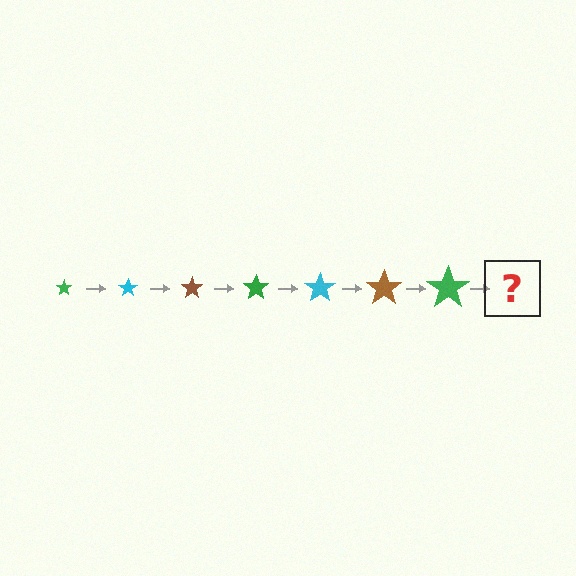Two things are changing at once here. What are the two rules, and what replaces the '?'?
The two rules are that the star grows larger each step and the color cycles through green, cyan, and brown. The '?' should be a cyan star, larger than the previous one.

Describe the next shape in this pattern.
It should be a cyan star, larger than the previous one.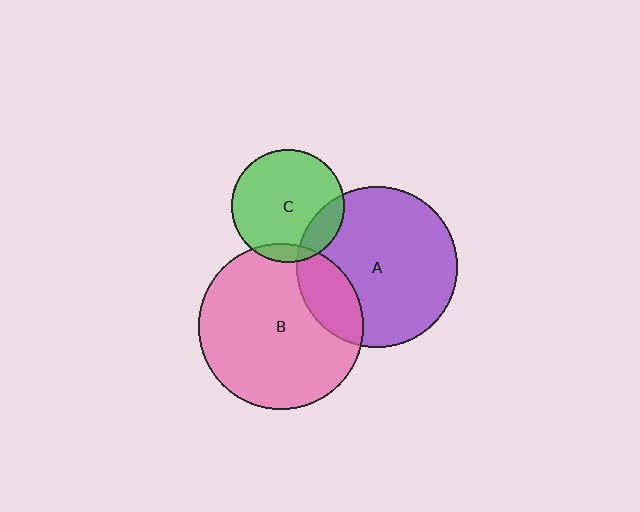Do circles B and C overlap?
Yes.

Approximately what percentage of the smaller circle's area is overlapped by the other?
Approximately 10%.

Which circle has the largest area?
Circle B (pink).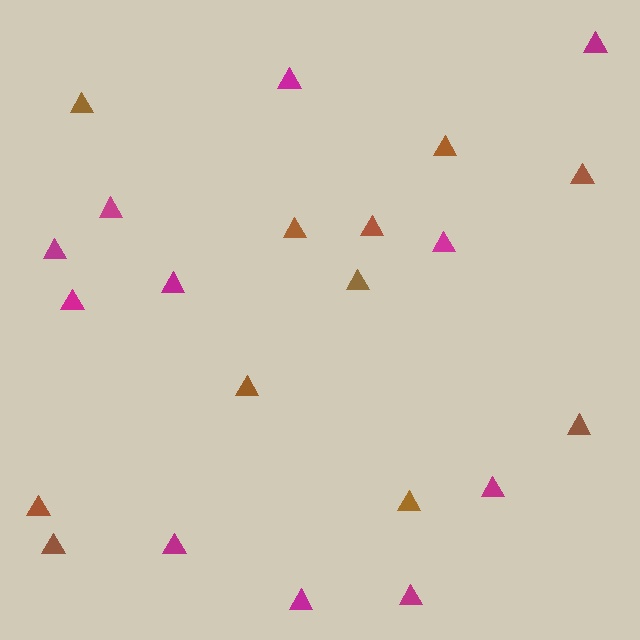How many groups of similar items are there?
There are 2 groups: one group of magenta triangles (11) and one group of brown triangles (11).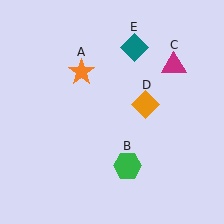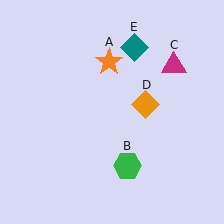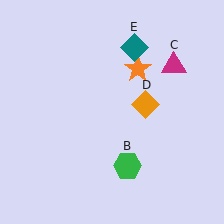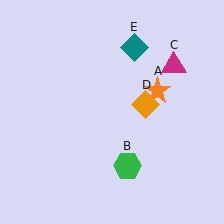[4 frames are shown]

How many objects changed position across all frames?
1 object changed position: orange star (object A).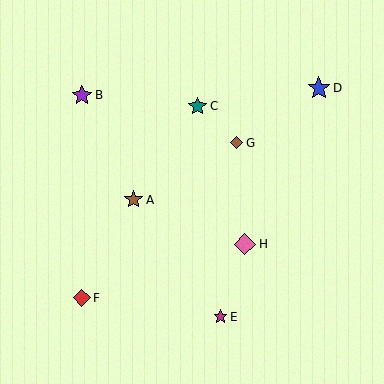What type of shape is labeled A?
Shape A is a brown star.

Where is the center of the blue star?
The center of the blue star is at (319, 88).